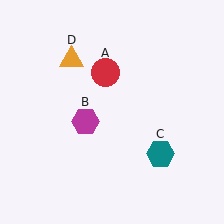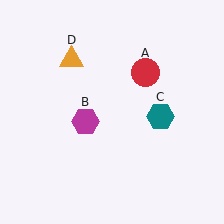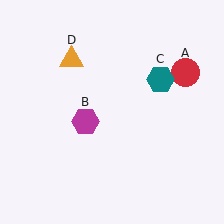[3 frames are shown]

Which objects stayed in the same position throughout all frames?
Magenta hexagon (object B) and orange triangle (object D) remained stationary.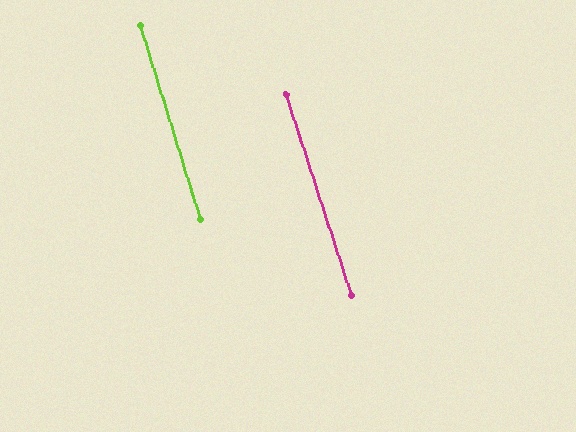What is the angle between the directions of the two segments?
Approximately 1 degree.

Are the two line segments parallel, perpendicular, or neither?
Parallel — their directions differ by only 0.7°.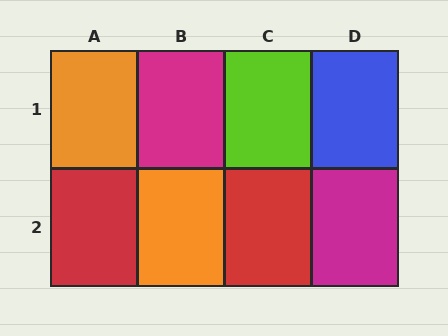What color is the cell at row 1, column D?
Blue.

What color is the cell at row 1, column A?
Orange.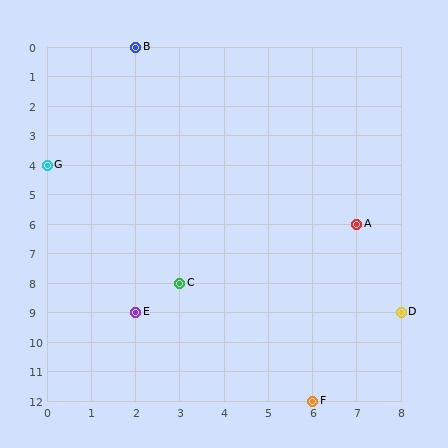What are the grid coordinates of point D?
Point D is at grid coordinates (8, 9).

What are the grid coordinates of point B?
Point B is at grid coordinates (2, 0).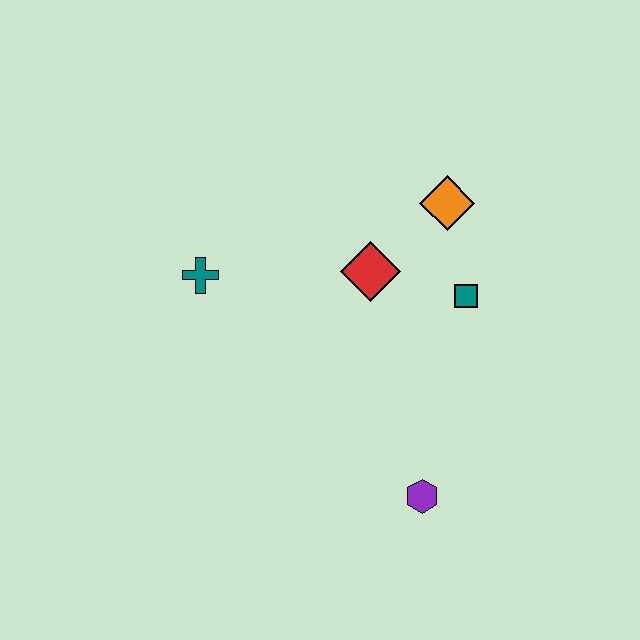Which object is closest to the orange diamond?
The teal square is closest to the orange diamond.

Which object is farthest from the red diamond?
The purple hexagon is farthest from the red diamond.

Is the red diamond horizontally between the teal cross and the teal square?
Yes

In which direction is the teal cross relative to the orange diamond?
The teal cross is to the left of the orange diamond.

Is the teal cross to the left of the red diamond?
Yes